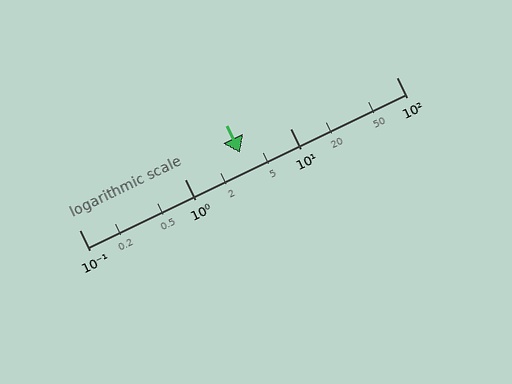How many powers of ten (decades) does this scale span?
The scale spans 3 decades, from 0.1 to 100.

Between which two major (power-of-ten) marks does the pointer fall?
The pointer is between 1 and 10.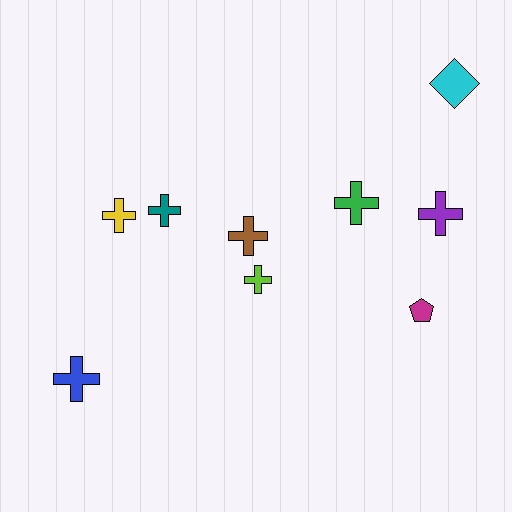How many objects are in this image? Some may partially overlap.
There are 9 objects.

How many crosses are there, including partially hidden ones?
There are 7 crosses.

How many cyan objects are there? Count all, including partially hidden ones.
There is 1 cyan object.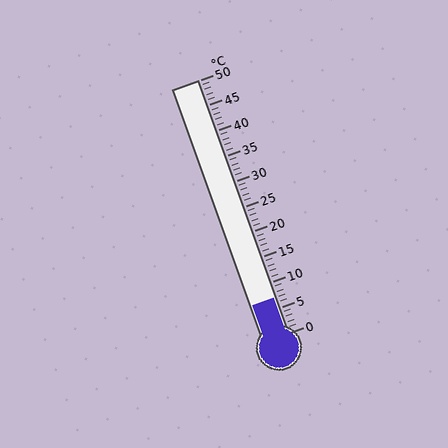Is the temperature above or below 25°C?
The temperature is below 25°C.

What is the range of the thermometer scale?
The thermometer scale ranges from 0°C to 50°C.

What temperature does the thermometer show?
The thermometer shows approximately 7°C.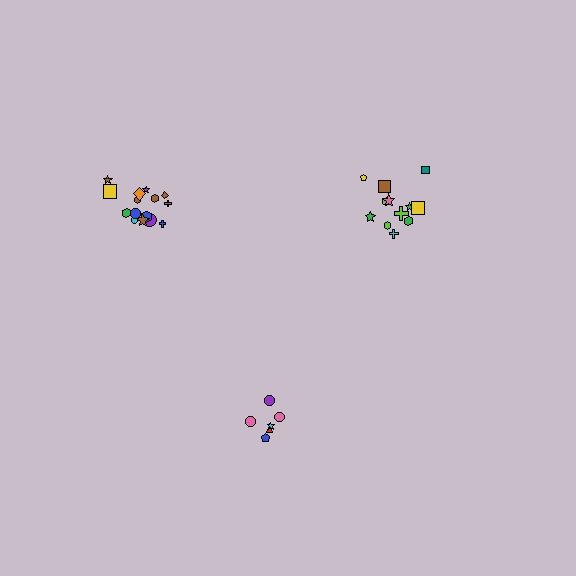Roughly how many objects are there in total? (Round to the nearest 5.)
Roughly 35 objects in total.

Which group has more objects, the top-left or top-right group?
The top-left group.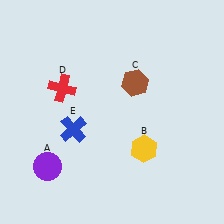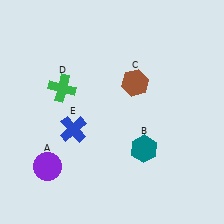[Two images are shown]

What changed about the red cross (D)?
In Image 1, D is red. In Image 2, it changed to green.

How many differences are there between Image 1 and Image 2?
There are 2 differences between the two images.